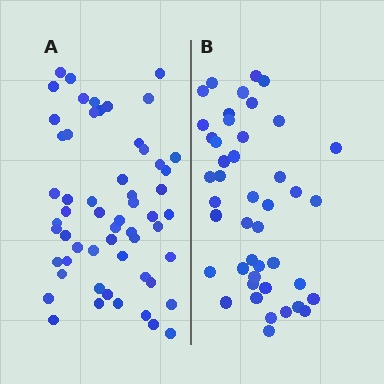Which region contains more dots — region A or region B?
Region A (the left region) has more dots.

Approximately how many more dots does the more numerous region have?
Region A has approximately 15 more dots than region B.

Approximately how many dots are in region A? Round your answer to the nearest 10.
About 60 dots. (The exact count is 57, which rounds to 60.)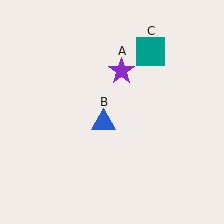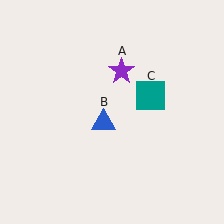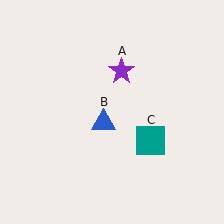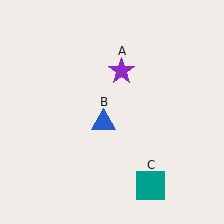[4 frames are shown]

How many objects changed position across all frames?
1 object changed position: teal square (object C).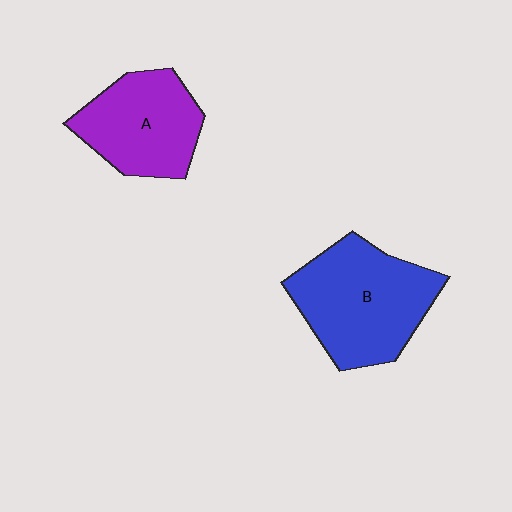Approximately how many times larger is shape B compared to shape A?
Approximately 1.3 times.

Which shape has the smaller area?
Shape A (purple).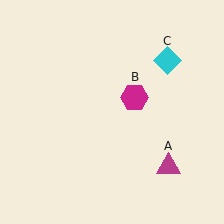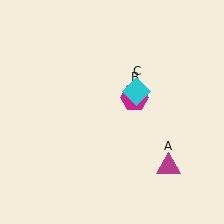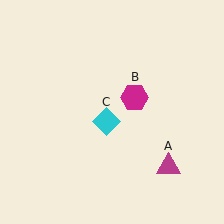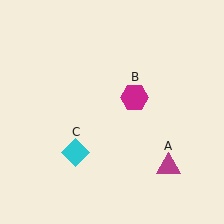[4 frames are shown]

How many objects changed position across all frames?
1 object changed position: cyan diamond (object C).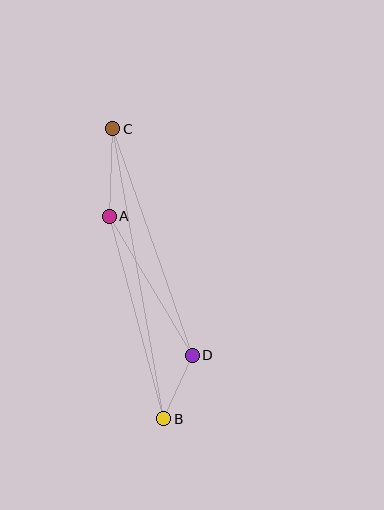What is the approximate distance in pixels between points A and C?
The distance between A and C is approximately 87 pixels.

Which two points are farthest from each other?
Points B and C are farthest from each other.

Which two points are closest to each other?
Points B and D are closest to each other.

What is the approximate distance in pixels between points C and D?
The distance between C and D is approximately 240 pixels.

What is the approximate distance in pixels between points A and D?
The distance between A and D is approximately 162 pixels.